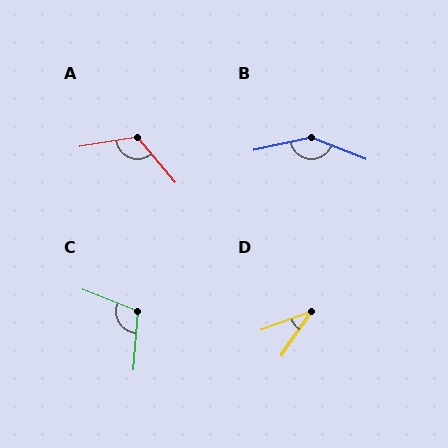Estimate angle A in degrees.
Approximately 121 degrees.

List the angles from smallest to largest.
D (36°), C (107°), A (121°), B (146°).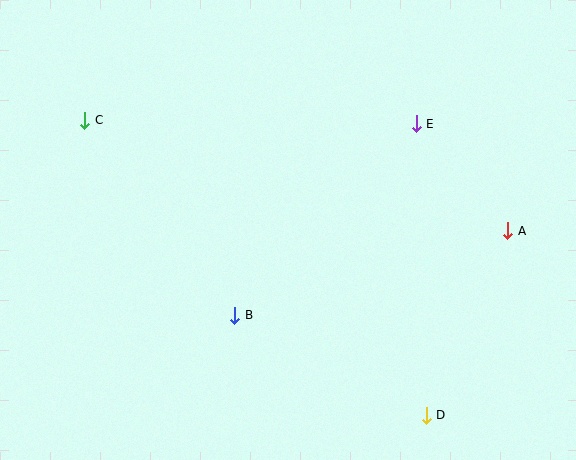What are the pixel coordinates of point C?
Point C is at (85, 120).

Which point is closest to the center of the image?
Point B at (235, 315) is closest to the center.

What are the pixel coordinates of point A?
Point A is at (508, 231).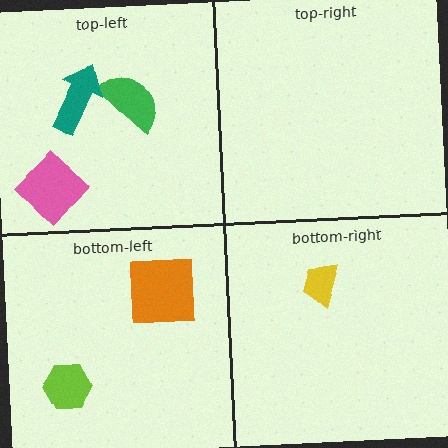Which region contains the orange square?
The bottom-left region.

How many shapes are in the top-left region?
3.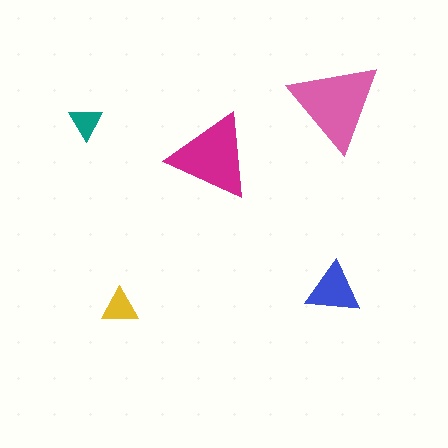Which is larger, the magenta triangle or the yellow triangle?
The magenta one.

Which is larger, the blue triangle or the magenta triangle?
The magenta one.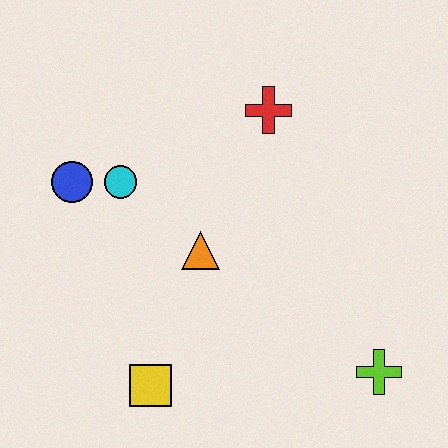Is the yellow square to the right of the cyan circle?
Yes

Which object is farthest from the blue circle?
The lime cross is farthest from the blue circle.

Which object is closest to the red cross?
The orange triangle is closest to the red cross.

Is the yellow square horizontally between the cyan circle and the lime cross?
Yes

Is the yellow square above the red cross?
No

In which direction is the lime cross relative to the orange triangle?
The lime cross is to the right of the orange triangle.